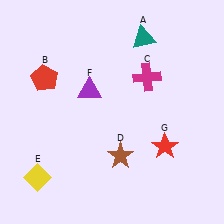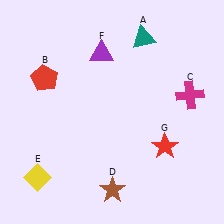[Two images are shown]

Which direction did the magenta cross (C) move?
The magenta cross (C) moved right.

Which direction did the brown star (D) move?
The brown star (D) moved down.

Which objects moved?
The objects that moved are: the magenta cross (C), the brown star (D), the purple triangle (F).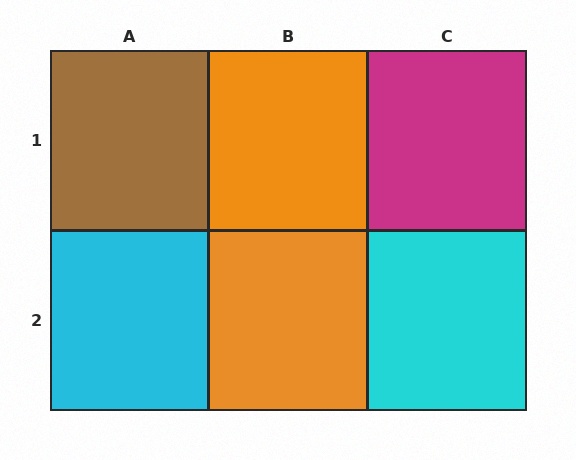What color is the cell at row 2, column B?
Orange.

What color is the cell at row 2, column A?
Cyan.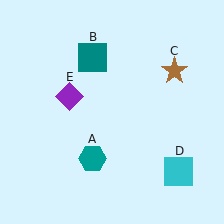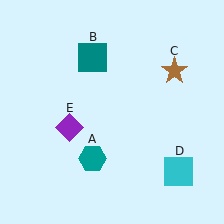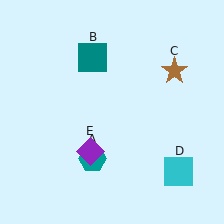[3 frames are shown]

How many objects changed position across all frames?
1 object changed position: purple diamond (object E).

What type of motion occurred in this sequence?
The purple diamond (object E) rotated counterclockwise around the center of the scene.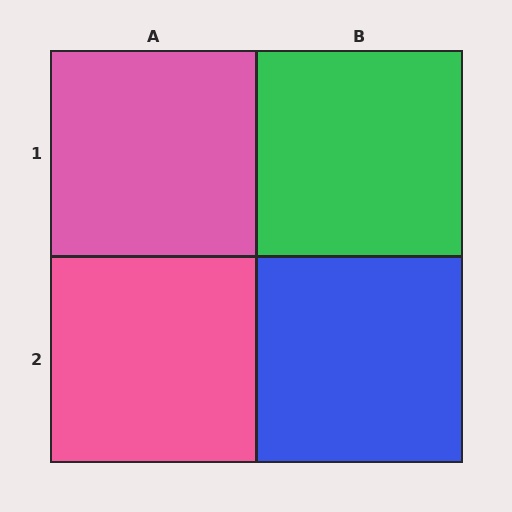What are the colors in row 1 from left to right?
Pink, green.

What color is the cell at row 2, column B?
Blue.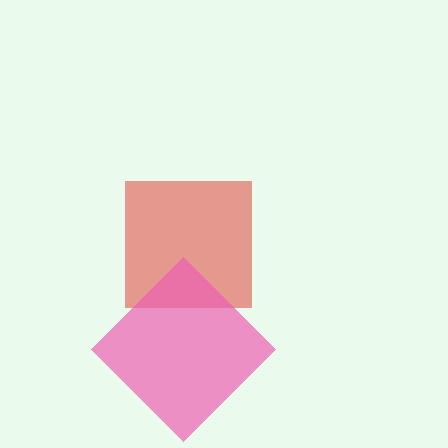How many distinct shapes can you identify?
There are 2 distinct shapes: a red square, a pink diamond.